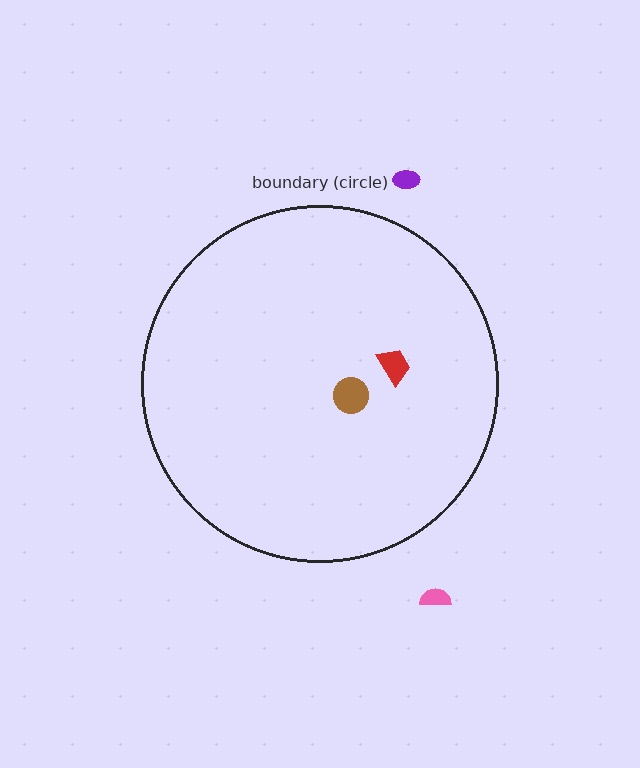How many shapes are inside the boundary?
2 inside, 2 outside.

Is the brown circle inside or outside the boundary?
Inside.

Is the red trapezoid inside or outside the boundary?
Inside.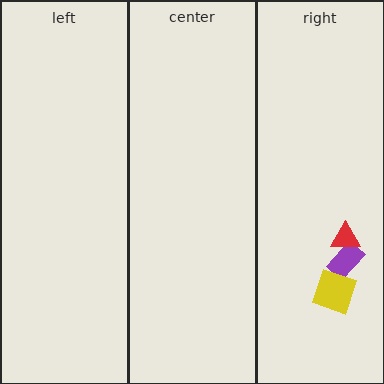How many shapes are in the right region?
3.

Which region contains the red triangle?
The right region.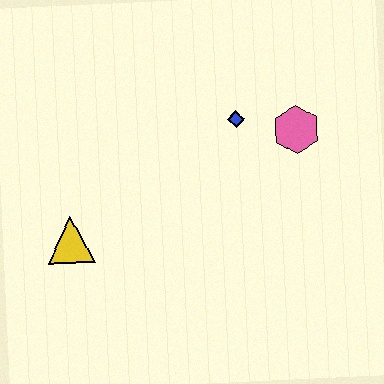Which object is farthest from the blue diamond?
The yellow triangle is farthest from the blue diamond.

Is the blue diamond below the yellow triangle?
No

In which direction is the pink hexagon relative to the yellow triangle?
The pink hexagon is to the right of the yellow triangle.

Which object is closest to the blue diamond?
The pink hexagon is closest to the blue diamond.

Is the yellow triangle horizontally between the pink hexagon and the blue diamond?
No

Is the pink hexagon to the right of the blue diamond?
Yes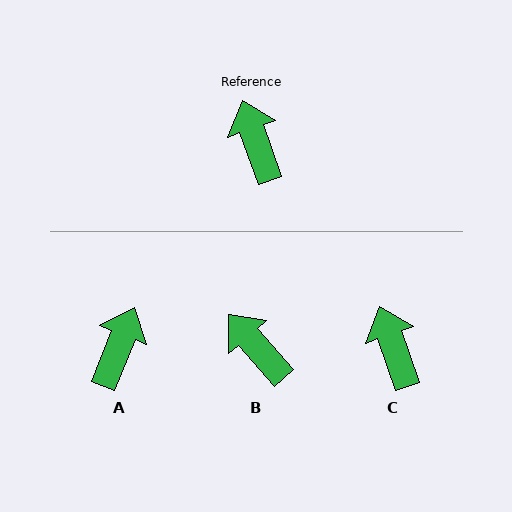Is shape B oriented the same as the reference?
No, it is off by about 22 degrees.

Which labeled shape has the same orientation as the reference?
C.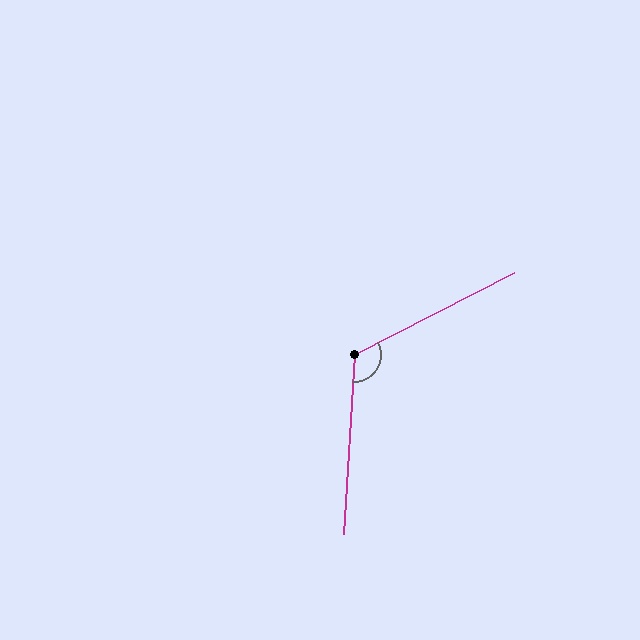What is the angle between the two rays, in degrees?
Approximately 121 degrees.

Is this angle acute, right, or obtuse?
It is obtuse.